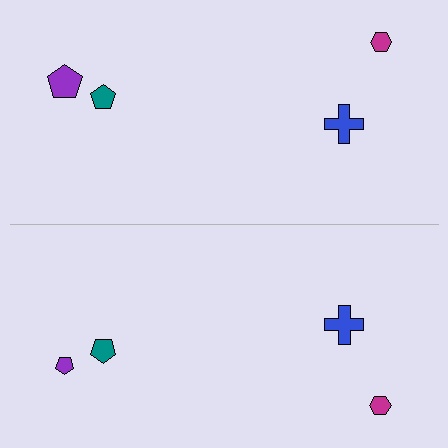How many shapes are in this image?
There are 8 shapes in this image.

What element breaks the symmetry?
The purple pentagon on the bottom side has a different size than its mirror counterpart.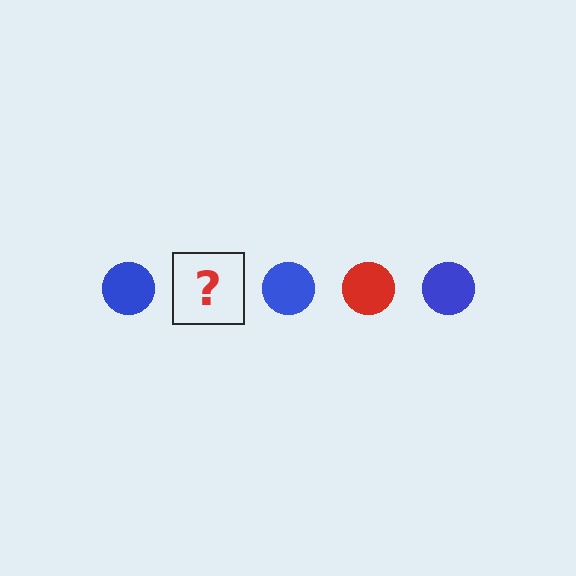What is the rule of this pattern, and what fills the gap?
The rule is that the pattern cycles through blue, red circles. The gap should be filled with a red circle.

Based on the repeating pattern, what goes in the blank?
The blank should be a red circle.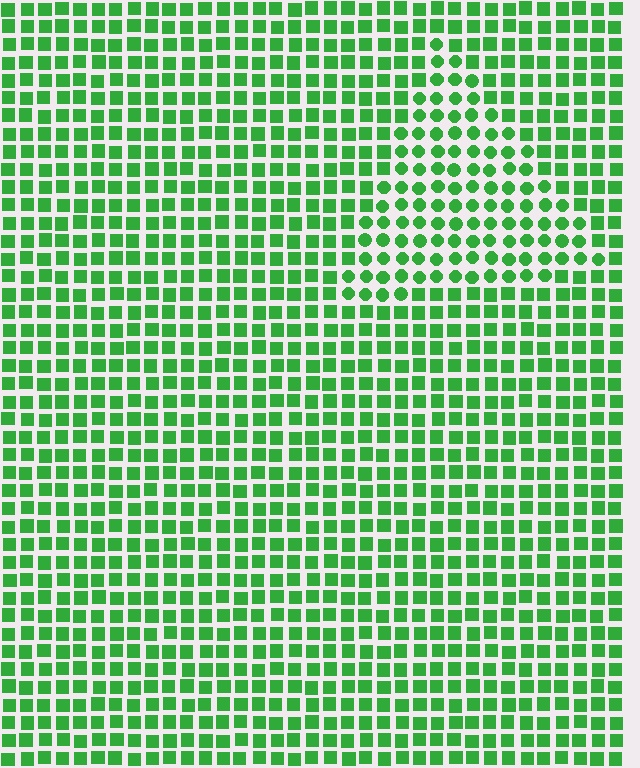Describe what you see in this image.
The image is filled with small green elements arranged in a uniform grid. A triangle-shaped region contains circles, while the surrounding area contains squares. The boundary is defined purely by the change in element shape.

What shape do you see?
I see a triangle.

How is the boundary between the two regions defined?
The boundary is defined by a change in element shape: circles inside vs. squares outside. All elements share the same color and spacing.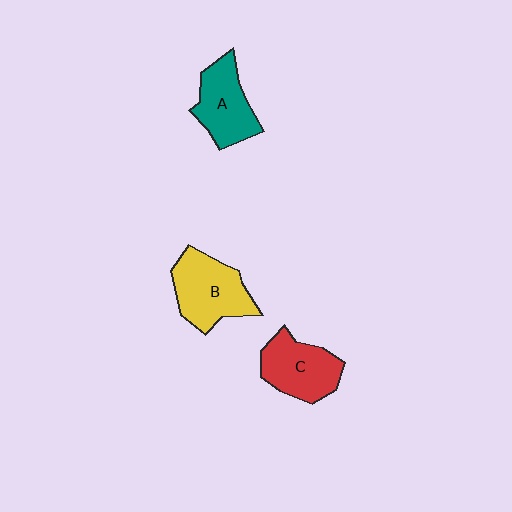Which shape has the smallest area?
Shape A (teal).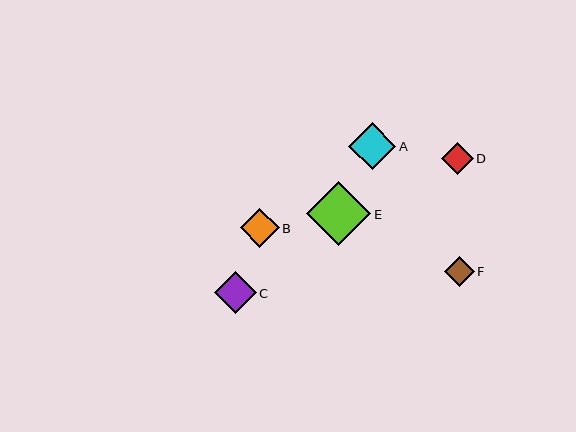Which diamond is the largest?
Diamond E is the largest with a size of approximately 64 pixels.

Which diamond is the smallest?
Diamond F is the smallest with a size of approximately 30 pixels.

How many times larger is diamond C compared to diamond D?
Diamond C is approximately 1.3 times the size of diamond D.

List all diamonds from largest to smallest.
From largest to smallest: E, A, C, B, D, F.